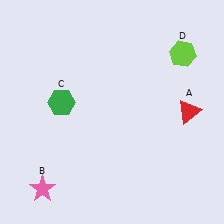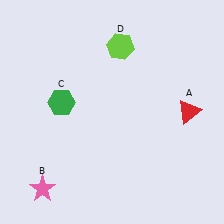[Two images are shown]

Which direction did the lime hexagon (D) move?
The lime hexagon (D) moved left.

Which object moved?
The lime hexagon (D) moved left.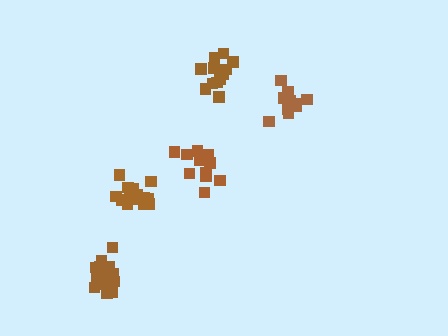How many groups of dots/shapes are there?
There are 5 groups.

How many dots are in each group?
Group 1: 13 dots, Group 2: 14 dots, Group 3: 13 dots, Group 4: 16 dots, Group 5: 15 dots (71 total).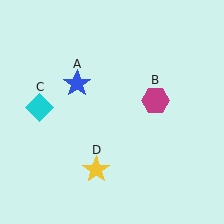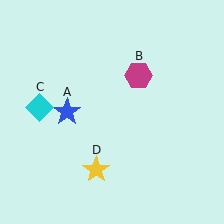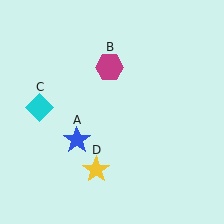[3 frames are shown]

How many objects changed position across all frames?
2 objects changed position: blue star (object A), magenta hexagon (object B).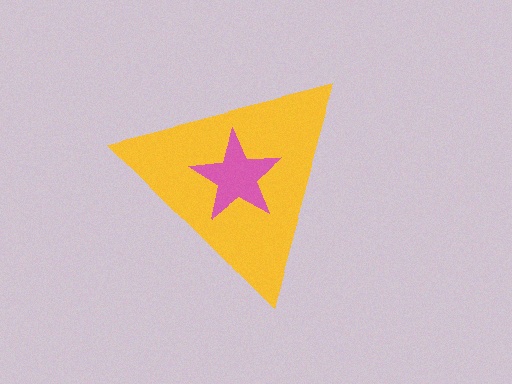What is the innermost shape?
The pink star.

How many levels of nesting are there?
2.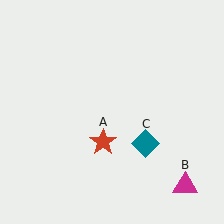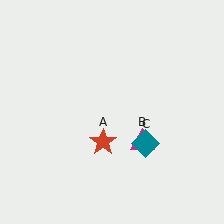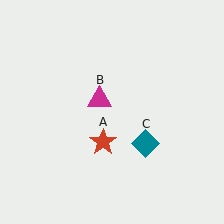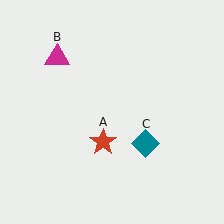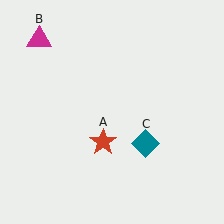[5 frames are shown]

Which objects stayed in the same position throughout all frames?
Red star (object A) and teal diamond (object C) remained stationary.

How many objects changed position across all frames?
1 object changed position: magenta triangle (object B).